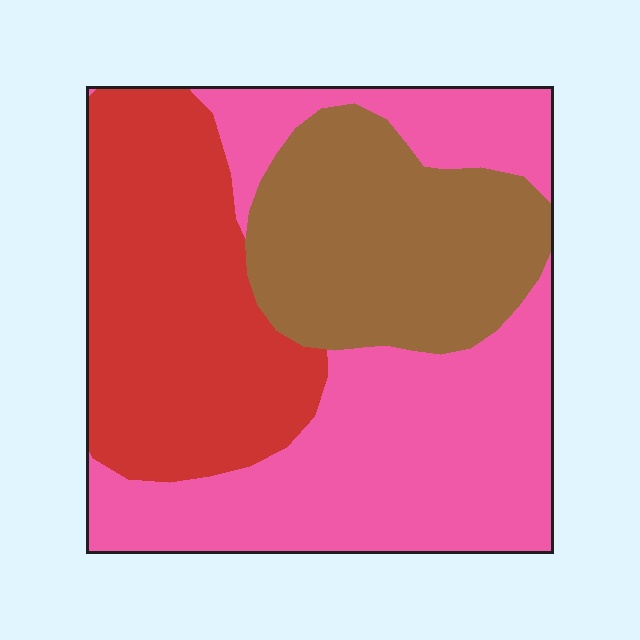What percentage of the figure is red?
Red covers around 30% of the figure.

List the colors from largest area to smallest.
From largest to smallest: pink, red, brown.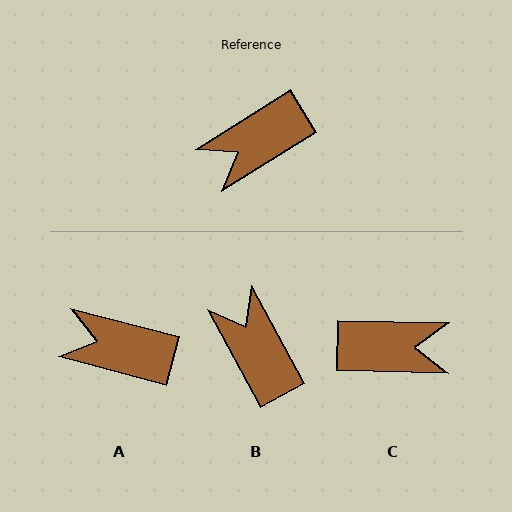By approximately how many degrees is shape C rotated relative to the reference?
Approximately 147 degrees counter-clockwise.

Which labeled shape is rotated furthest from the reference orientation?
C, about 147 degrees away.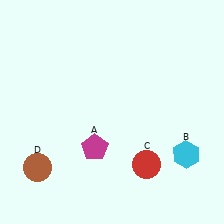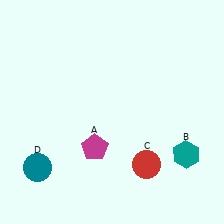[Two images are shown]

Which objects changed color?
B changed from cyan to teal. D changed from brown to teal.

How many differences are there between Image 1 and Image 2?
There are 2 differences between the two images.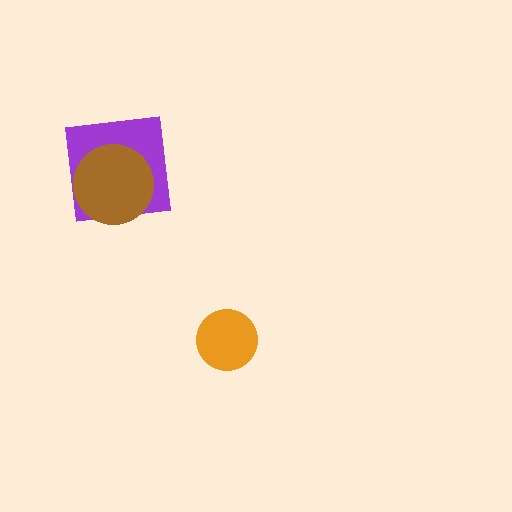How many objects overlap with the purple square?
1 object overlaps with the purple square.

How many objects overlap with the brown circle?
1 object overlaps with the brown circle.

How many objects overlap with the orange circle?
0 objects overlap with the orange circle.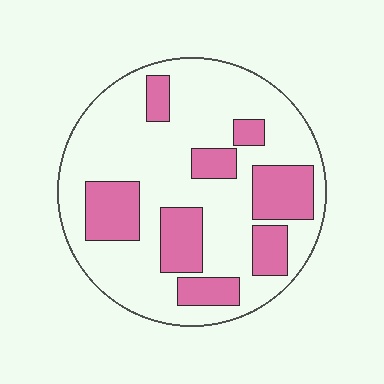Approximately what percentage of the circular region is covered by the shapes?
Approximately 30%.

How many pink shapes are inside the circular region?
8.